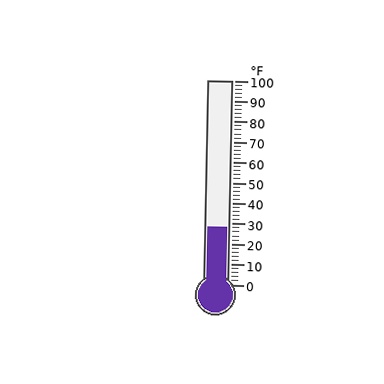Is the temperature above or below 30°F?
The temperature is below 30°F.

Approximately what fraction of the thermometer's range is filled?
The thermometer is filled to approximately 30% of its range.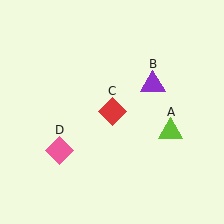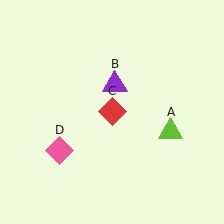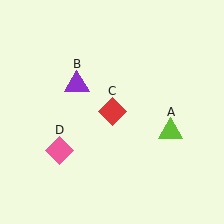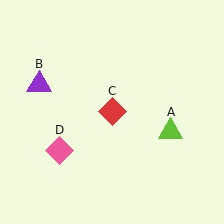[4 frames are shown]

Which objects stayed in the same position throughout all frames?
Lime triangle (object A) and red diamond (object C) and pink diamond (object D) remained stationary.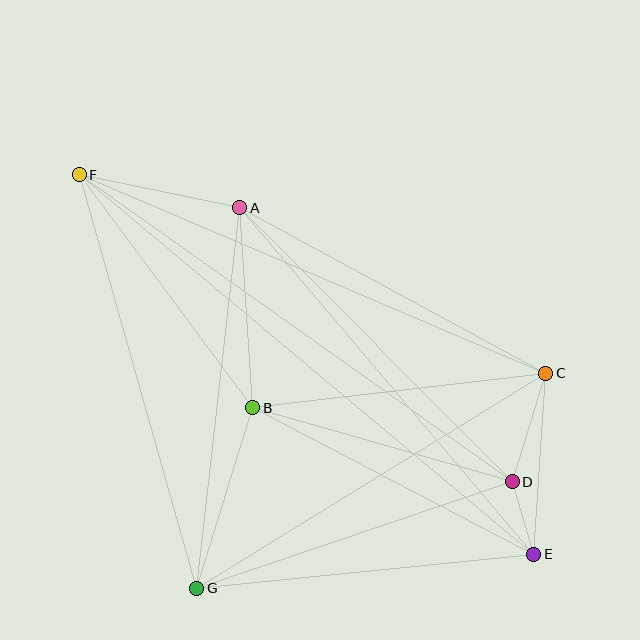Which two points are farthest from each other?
Points E and F are farthest from each other.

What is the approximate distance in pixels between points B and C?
The distance between B and C is approximately 295 pixels.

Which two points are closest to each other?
Points D and E are closest to each other.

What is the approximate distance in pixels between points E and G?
The distance between E and G is approximately 339 pixels.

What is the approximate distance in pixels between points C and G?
The distance between C and G is approximately 410 pixels.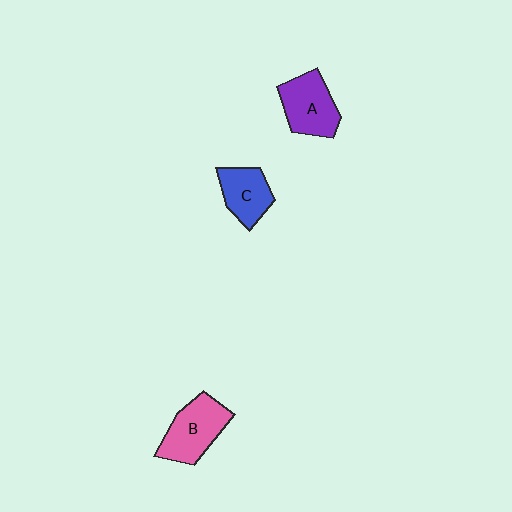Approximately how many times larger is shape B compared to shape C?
Approximately 1.3 times.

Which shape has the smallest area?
Shape C (blue).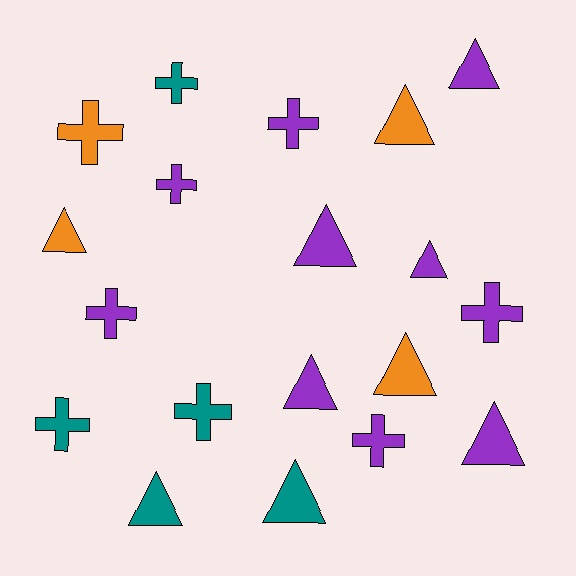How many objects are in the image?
There are 19 objects.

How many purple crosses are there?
There are 5 purple crosses.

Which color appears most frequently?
Purple, with 10 objects.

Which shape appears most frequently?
Triangle, with 10 objects.